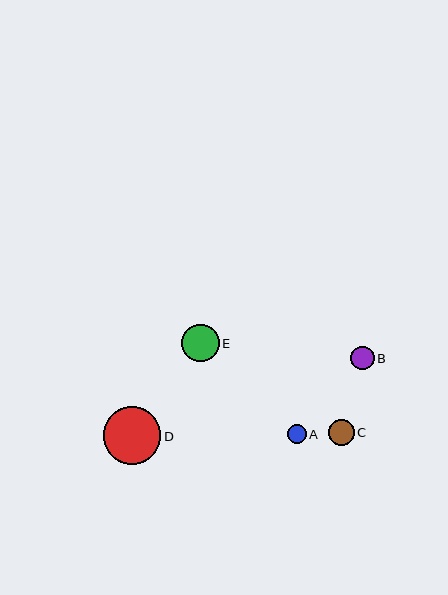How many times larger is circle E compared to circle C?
Circle E is approximately 1.4 times the size of circle C.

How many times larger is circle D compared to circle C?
Circle D is approximately 2.2 times the size of circle C.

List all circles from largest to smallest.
From largest to smallest: D, E, C, B, A.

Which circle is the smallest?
Circle A is the smallest with a size of approximately 19 pixels.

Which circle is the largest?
Circle D is the largest with a size of approximately 58 pixels.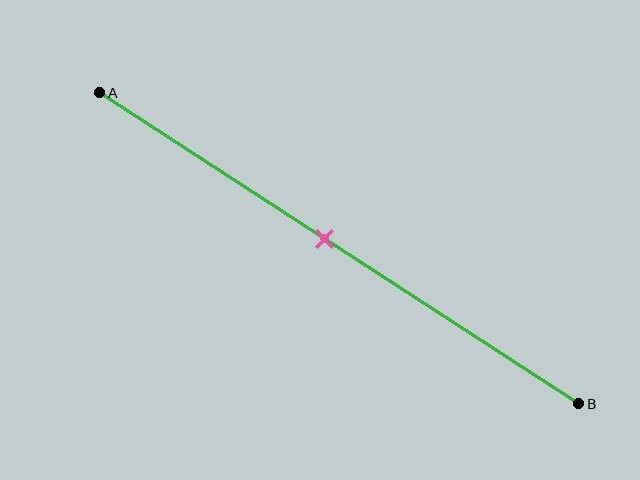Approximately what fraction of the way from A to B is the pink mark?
The pink mark is approximately 45% of the way from A to B.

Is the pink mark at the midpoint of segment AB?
Yes, the mark is approximately at the midpoint.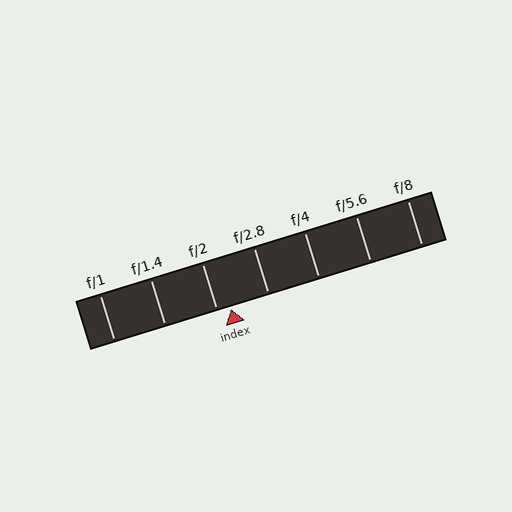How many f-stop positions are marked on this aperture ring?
There are 7 f-stop positions marked.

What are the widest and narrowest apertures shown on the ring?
The widest aperture shown is f/1 and the narrowest is f/8.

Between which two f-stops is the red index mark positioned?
The index mark is between f/2 and f/2.8.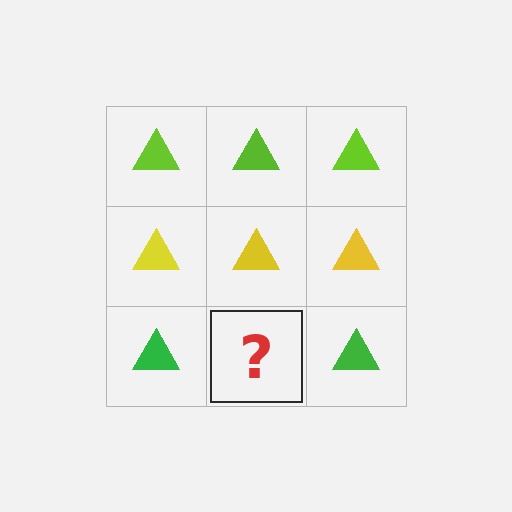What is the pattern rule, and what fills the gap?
The rule is that each row has a consistent color. The gap should be filled with a green triangle.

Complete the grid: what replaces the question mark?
The question mark should be replaced with a green triangle.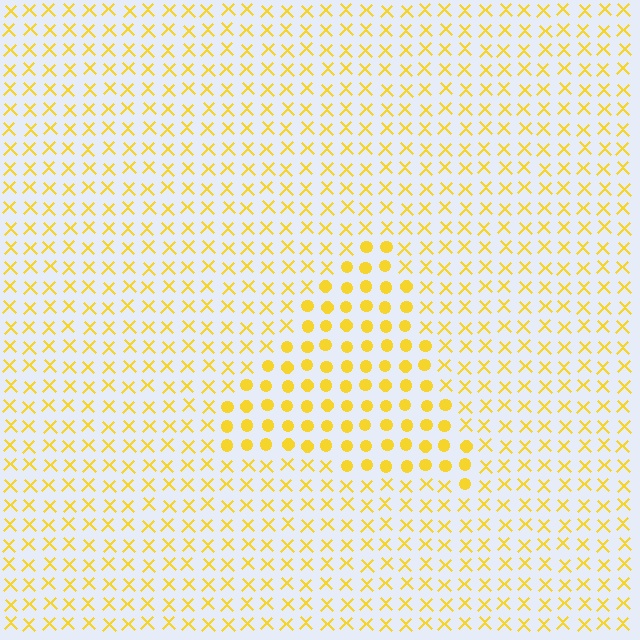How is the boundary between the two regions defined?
The boundary is defined by a change in element shape: circles inside vs. X marks outside. All elements share the same color and spacing.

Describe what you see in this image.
The image is filled with small yellow elements arranged in a uniform grid. A triangle-shaped region contains circles, while the surrounding area contains X marks. The boundary is defined purely by the change in element shape.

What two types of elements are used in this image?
The image uses circles inside the triangle region and X marks outside it.